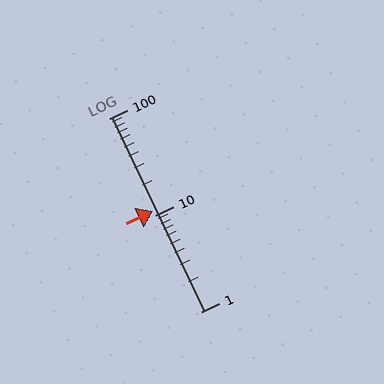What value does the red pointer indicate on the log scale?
The pointer indicates approximately 11.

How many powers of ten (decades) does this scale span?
The scale spans 2 decades, from 1 to 100.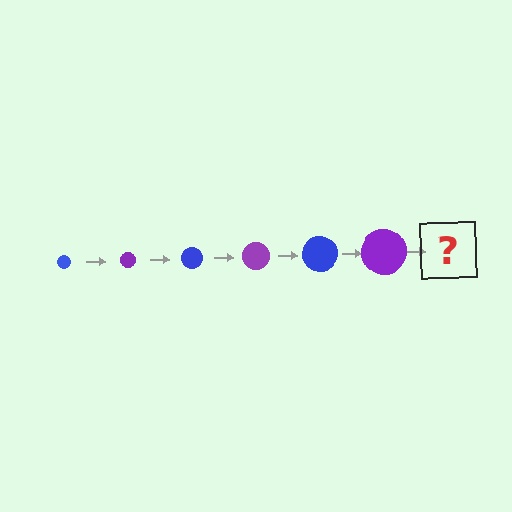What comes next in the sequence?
The next element should be a blue circle, larger than the previous one.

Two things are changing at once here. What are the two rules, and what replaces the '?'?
The two rules are that the circle grows larger each step and the color cycles through blue and purple. The '?' should be a blue circle, larger than the previous one.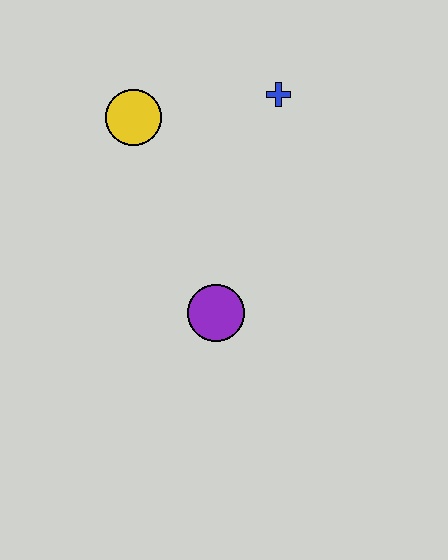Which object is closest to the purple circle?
The yellow circle is closest to the purple circle.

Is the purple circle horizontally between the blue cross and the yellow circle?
Yes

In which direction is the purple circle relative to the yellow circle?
The purple circle is below the yellow circle.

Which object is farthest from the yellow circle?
The purple circle is farthest from the yellow circle.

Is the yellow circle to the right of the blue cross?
No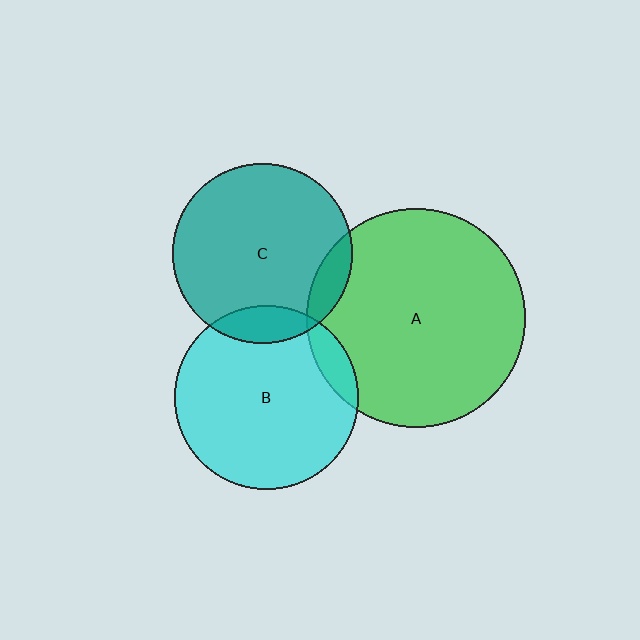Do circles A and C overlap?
Yes.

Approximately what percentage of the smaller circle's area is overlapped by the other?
Approximately 10%.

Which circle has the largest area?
Circle A (green).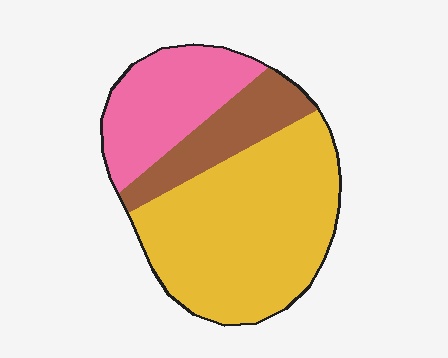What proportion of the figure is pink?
Pink takes up about one quarter (1/4) of the figure.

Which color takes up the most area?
Yellow, at roughly 55%.